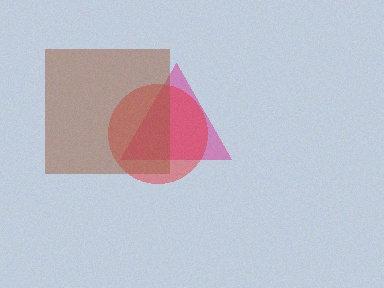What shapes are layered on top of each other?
The layered shapes are: a magenta triangle, a red circle, a brown square.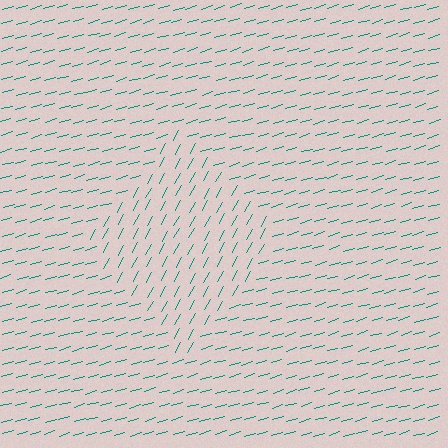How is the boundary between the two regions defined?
The boundary is defined purely by a change in line orientation (approximately 45 degrees difference). All lines are the same color and thickness.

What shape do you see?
I see a diamond.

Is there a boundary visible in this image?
Yes, there is a texture boundary formed by a change in line orientation.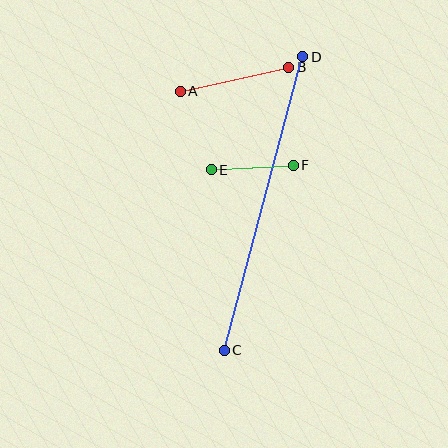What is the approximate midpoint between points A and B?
The midpoint is at approximately (235, 79) pixels.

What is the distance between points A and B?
The distance is approximately 111 pixels.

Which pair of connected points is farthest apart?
Points C and D are farthest apart.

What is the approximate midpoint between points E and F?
The midpoint is at approximately (252, 168) pixels.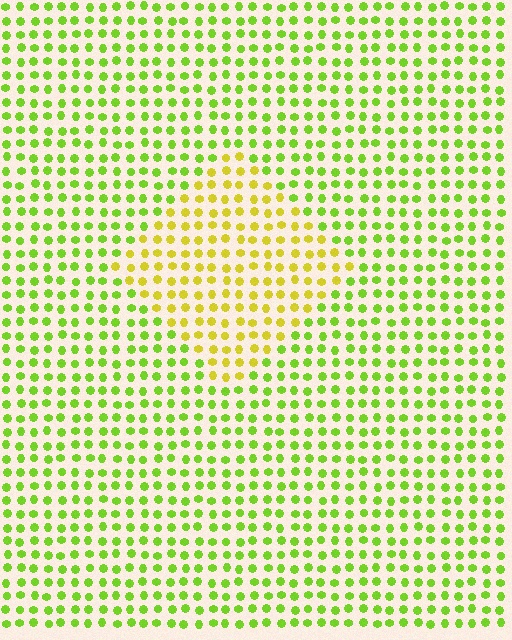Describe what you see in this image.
The image is filled with small lime elements in a uniform arrangement. A diamond-shaped region is visible where the elements are tinted to a slightly different hue, forming a subtle color boundary.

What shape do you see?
I see a diamond.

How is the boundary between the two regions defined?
The boundary is defined purely by a slight shift in hue (about 35 degrees). Spacing, size, and orientation are identical on both sides.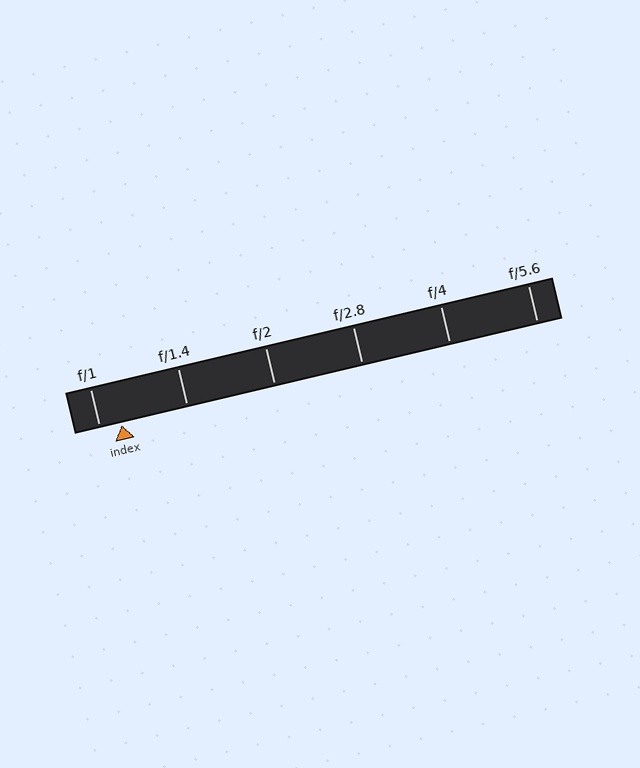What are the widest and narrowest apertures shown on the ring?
The widest aperture shown is f/1 and the narrowest is f/5.6.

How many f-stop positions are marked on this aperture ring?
There are 6 f-stop positions marked.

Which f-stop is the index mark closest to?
The index mark is closest to f/1.